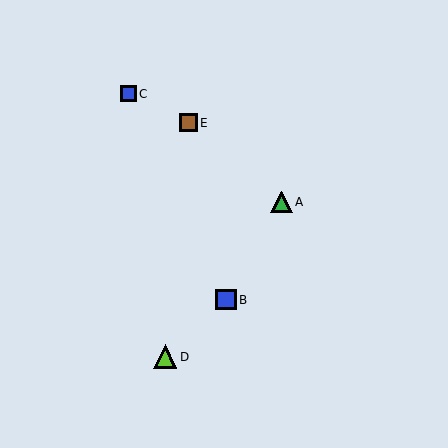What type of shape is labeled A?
Shape A is a green triangle.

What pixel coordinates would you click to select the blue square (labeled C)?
Click at (128, 94) to select the blue square C.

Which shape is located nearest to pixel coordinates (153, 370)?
The lime triangle (labeled D) at (165, 357) is nearest to that location.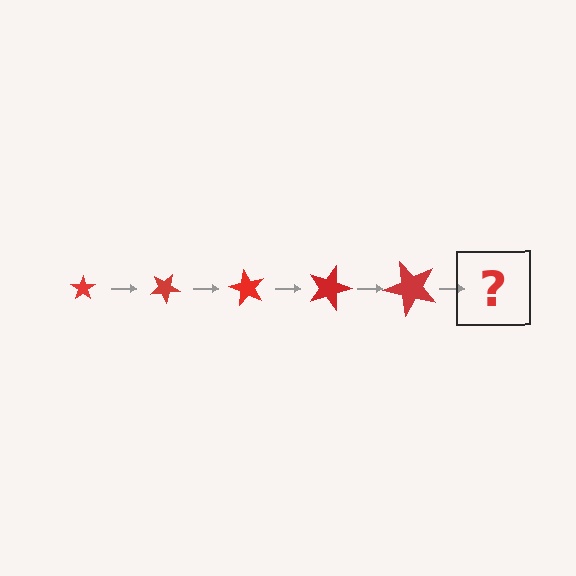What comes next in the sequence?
The next element should be a star, larger than the previous one and rotated 150 degrees from the start.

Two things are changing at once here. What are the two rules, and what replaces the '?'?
The two rules are that the star grows larger each step and it rotates 30 degrees each step. The '?' should be a star, larger than the previous one and rotated 150 degrees from the start.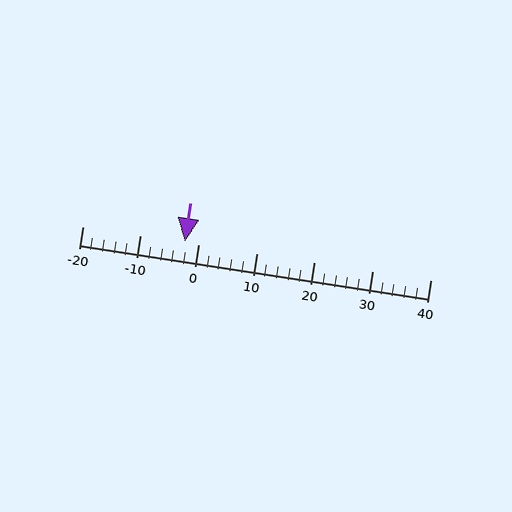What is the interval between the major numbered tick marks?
The major tick marks are spaced 10 units apart.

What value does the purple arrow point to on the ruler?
The purple arrow points to approximately -2.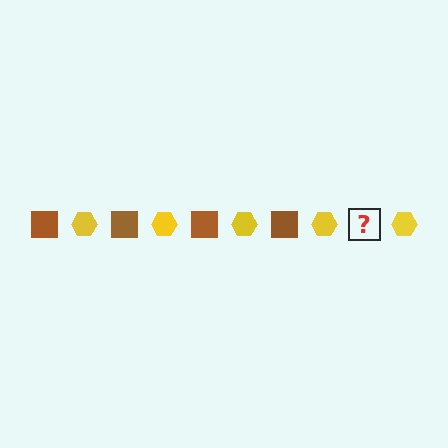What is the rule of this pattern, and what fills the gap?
The rule is that the pattern alternates between brown square and yellow hexagon. The gap should be filled with a brown square.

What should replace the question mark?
The question mark should be replaced with a brown square.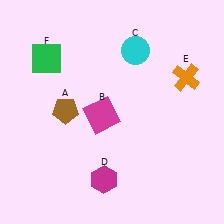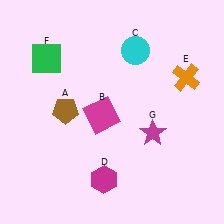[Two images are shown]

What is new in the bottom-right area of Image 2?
A magenta star (G) was added in the bottom-right area of Image 2.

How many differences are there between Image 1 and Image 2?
There is 1 difference between the two images.